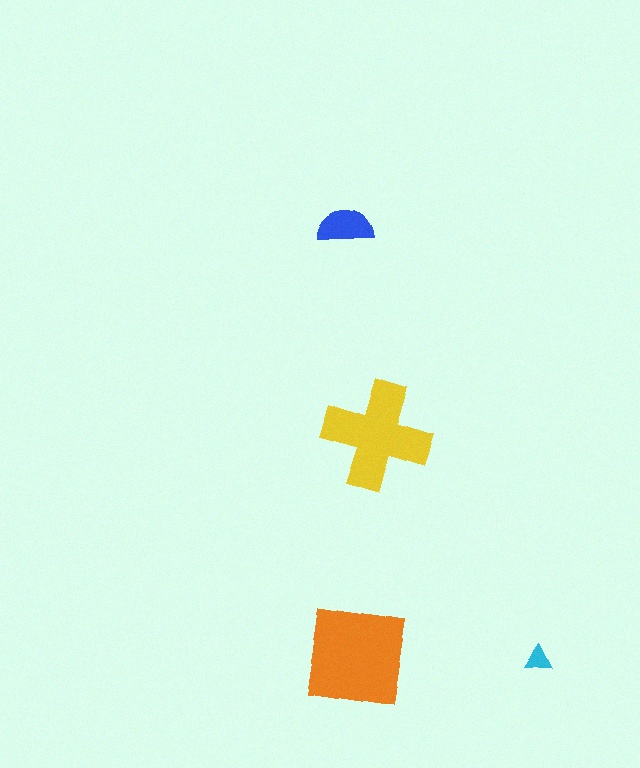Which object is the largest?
The orange square.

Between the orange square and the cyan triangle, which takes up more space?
The orange square.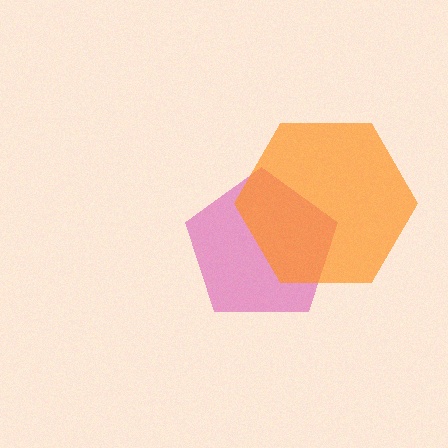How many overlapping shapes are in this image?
There are 2 overlapping shapes in the image.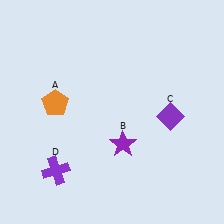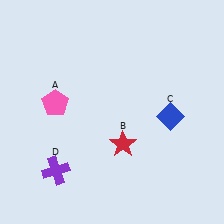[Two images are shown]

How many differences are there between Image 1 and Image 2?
There are 3 differences between the two images.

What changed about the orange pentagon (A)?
In Image 1, A is orange. In Image 2, it changed to pink.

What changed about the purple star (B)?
In Image 1, B is purple. In Image 2, it changed to red.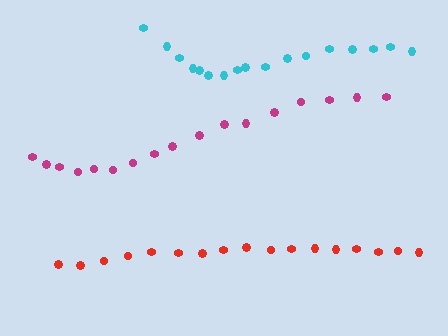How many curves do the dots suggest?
There are 3 distinct paths.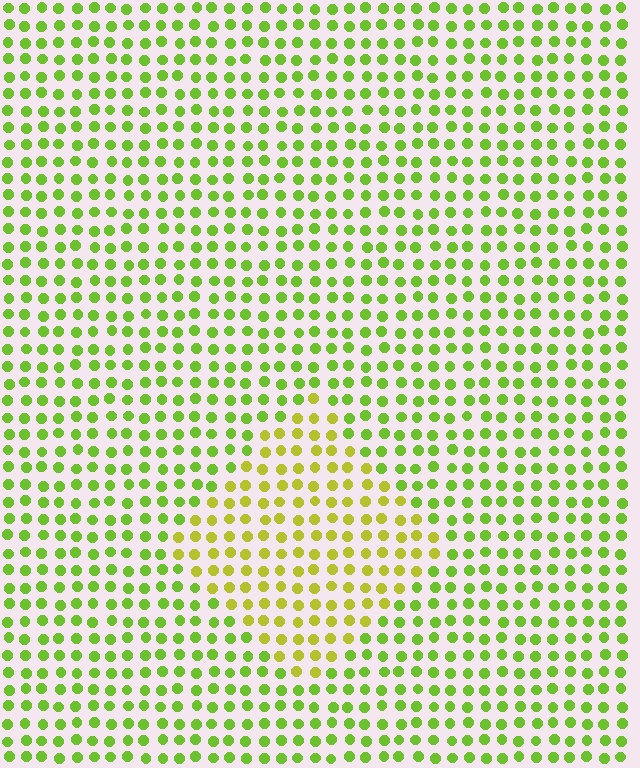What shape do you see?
I see a diamond.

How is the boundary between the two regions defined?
The boundary is defined purely by a slight shift in hue (about 30 degrees). Spacing, size, and orientation are identical on both sides.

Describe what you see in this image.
The image is filled with small lime elements in a uniform arrangement. A diamond-shaped region is visible where the elements are tinted to a slightly different hue, forming a subtle color boundary.